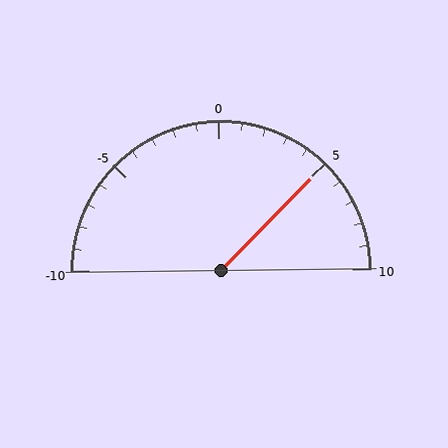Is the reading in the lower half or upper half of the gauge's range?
The reading is in the upper half of the range (-10 to 10).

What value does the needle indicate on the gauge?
The needle indicates approximately 5.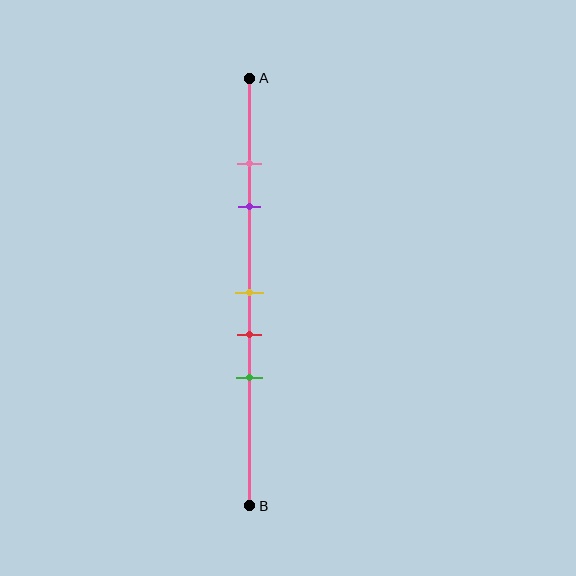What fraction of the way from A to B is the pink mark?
The pink mark is approximately 20% (0.2) of the way from A to B.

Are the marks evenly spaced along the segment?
No, the marks are not evenly spaced.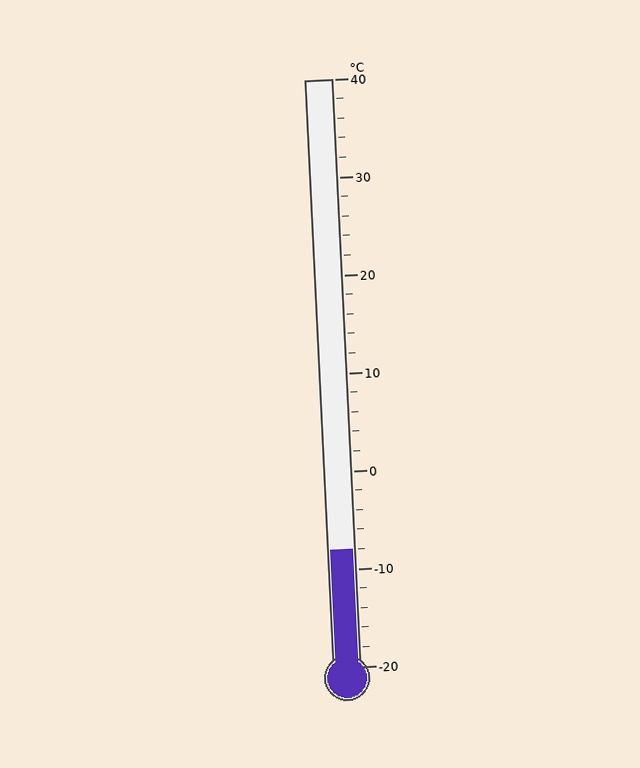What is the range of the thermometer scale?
The thermometer scale ranges from -20°C to 40°C.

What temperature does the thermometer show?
The thermometer shows approximately -8°C.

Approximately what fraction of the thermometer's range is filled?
The thermometer is filled to approximately 20% of its range.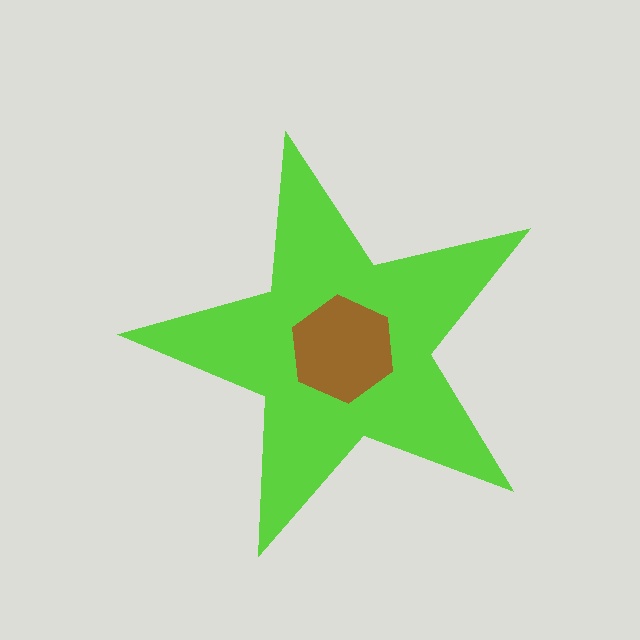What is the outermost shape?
The lime star.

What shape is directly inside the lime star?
The brown hexagon.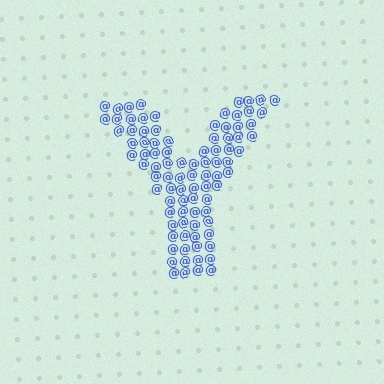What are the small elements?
The small elements are at signs.